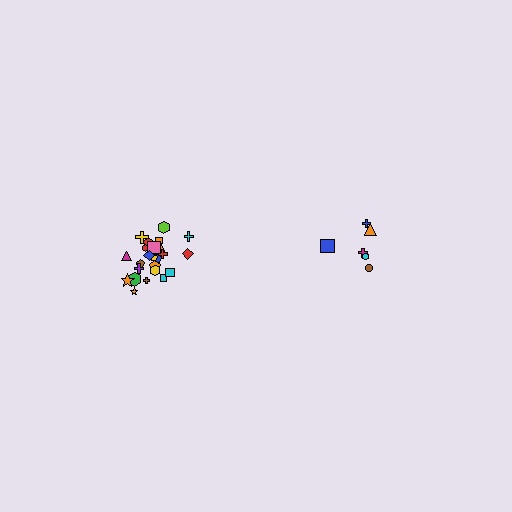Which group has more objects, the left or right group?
The left group.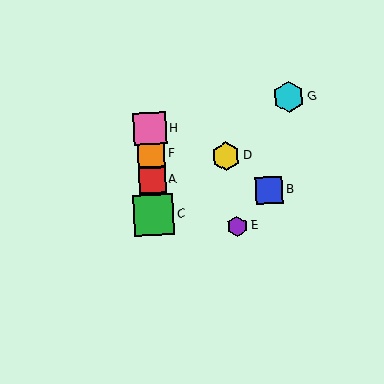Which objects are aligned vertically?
Objects A, C, F, H are aligned vertically.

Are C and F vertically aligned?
Yes, both are at x≈154.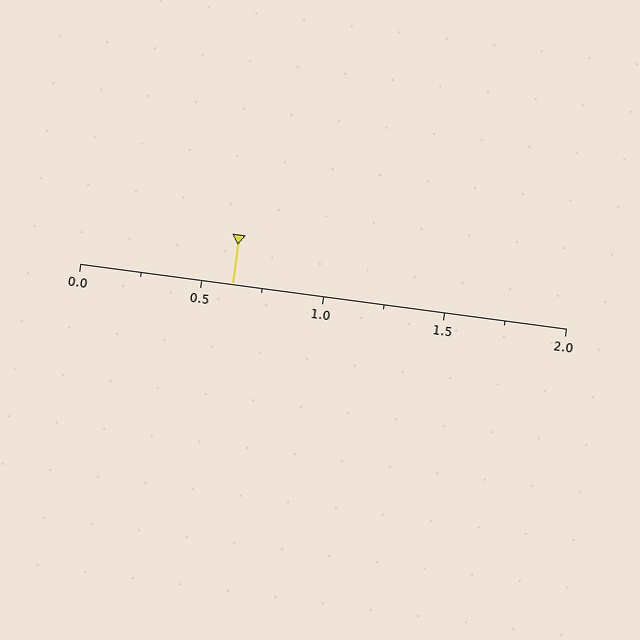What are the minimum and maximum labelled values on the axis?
The axis runs from 0.0 to 2.0.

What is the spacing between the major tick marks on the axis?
The major ticks are spaced 0.5 apart.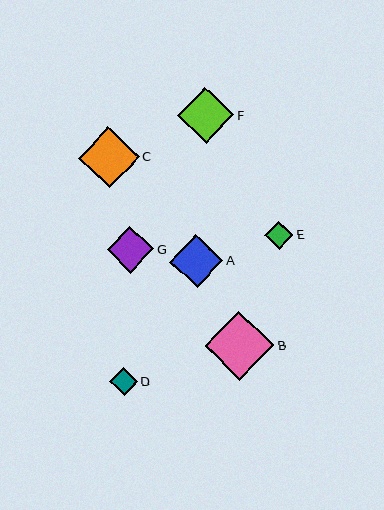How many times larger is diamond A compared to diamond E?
Diamond A is approximately 1.9 times the size of diamond E.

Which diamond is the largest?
Diamond B is the largest with a size of approximately 69 pixels.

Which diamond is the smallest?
Diamond D is the smallest with a size of approximately 27 pixels.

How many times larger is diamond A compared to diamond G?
Diamond A is approximately 1.1 times the size of diamond G.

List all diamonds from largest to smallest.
From largest to smallest: B, C, F, A, G, E, D.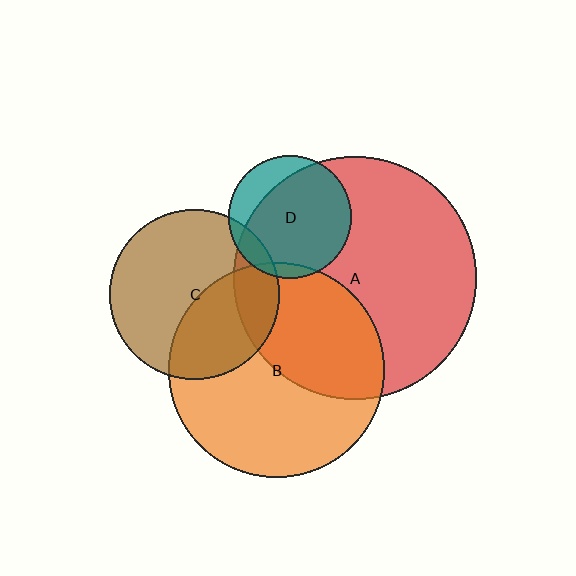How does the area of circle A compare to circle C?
Approximately 2.1 times.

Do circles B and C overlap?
Yes.